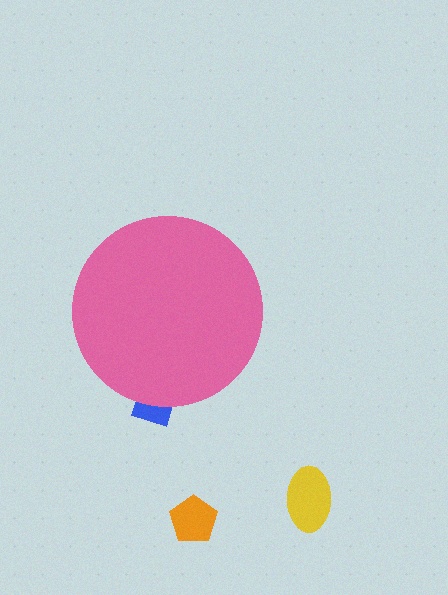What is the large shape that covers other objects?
A pink circle.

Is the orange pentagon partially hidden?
No, the orange pentagon is fully visible.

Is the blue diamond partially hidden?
Yes, the blue diamond is partially hidden behind the pink circle.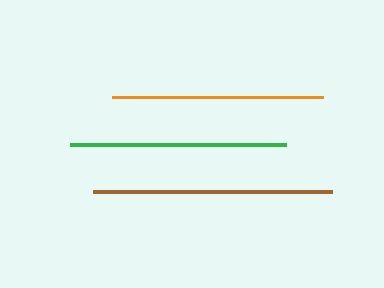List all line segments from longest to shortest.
From longest to shortest: brown, green, orange.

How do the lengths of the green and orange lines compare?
The green and orange lines are approximately the same length.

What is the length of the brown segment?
The brown segment is approximately 239 pixels long.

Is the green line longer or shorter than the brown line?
The brown line is longer than the green line.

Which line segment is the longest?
The brown line is the longest at approximately 239 pixels.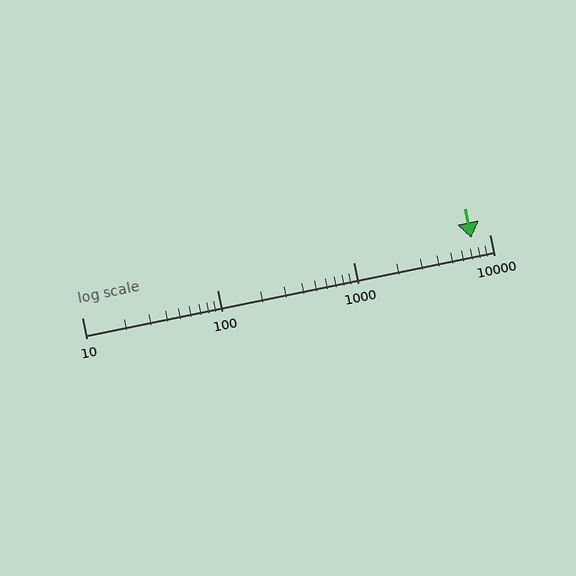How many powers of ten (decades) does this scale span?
The scale spans 3 decades, from 10 to 10000.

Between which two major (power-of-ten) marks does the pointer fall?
The pointer is between 1000 and 10000.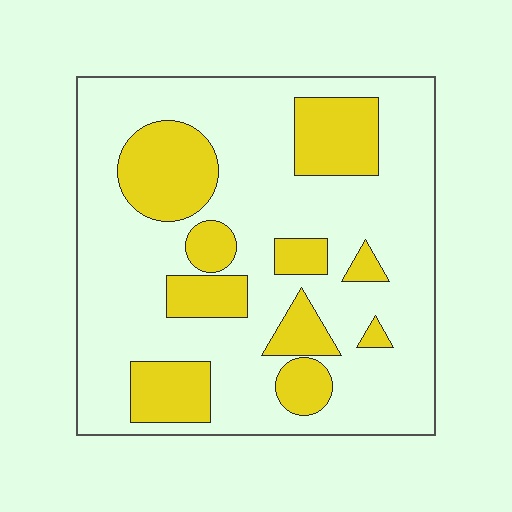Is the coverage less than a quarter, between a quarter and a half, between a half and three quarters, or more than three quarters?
Between a quarter and a half.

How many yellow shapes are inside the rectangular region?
10.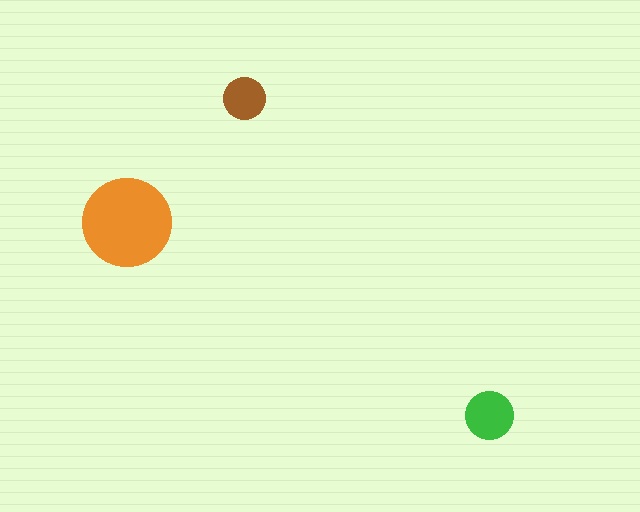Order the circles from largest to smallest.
the orange one, the green one, the brown one.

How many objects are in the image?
There are 3 objects in the image.